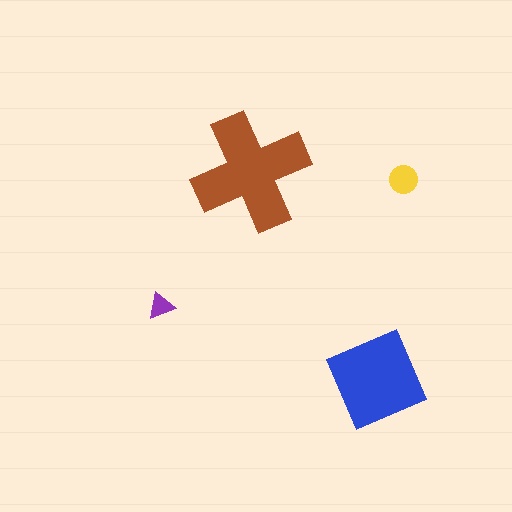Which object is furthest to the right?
The yellow circle is rightmost.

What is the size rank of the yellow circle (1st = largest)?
3rd.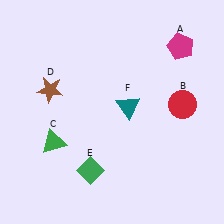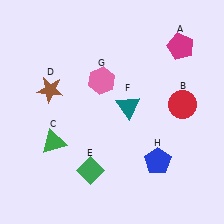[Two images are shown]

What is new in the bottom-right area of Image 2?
A blue pentagon (H) was added in the bottom-right area of Image 2.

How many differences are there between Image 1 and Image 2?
There are 2 differences between the two images.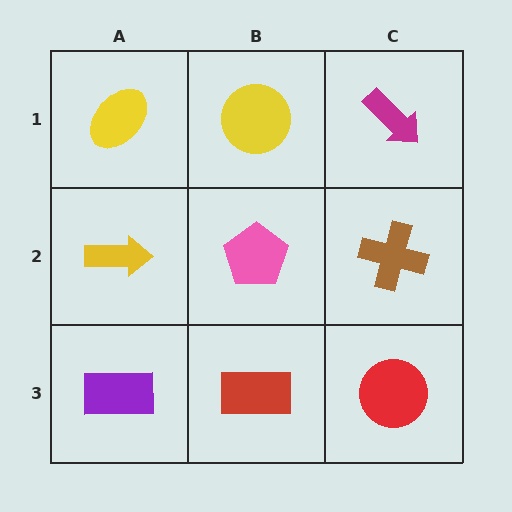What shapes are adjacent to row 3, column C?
A brown cross (row 2, column C), a red rectangle (row 3, column B).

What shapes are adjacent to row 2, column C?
A magenta arrow (row 1, column C), a red circle (row 3, column C), a pink pentagon (row 2, column B).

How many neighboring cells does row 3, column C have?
2.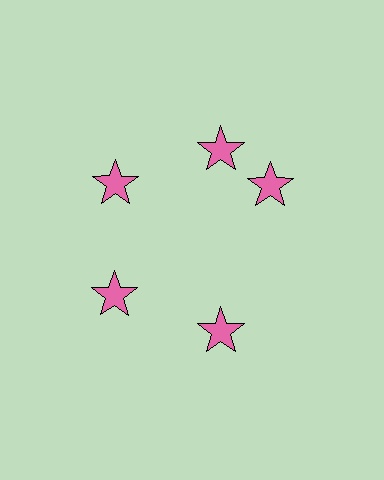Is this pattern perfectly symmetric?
No. The 5 pink stars are arranged in a ring, but one element near the 3 o'clock position is rotated out of alignment along the ring, breaking the 5-fold rotational symmetry.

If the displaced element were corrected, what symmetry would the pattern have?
It would have 5-fold rotational symmetry — the pattern would map onto itself every 72 degrees.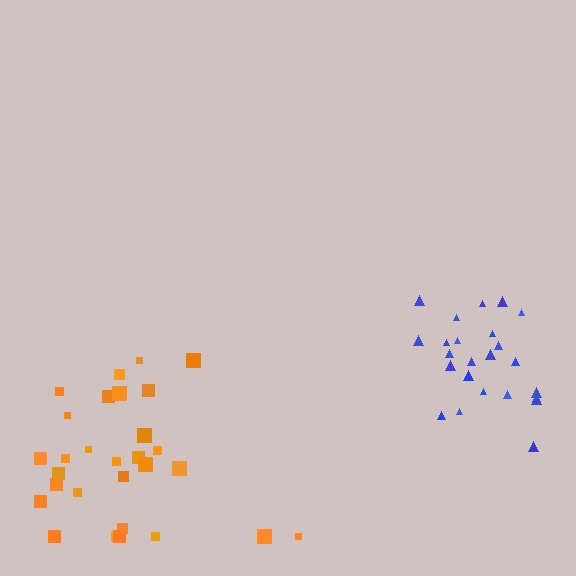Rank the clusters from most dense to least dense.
blue, orange.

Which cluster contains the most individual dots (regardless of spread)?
Orange (29).